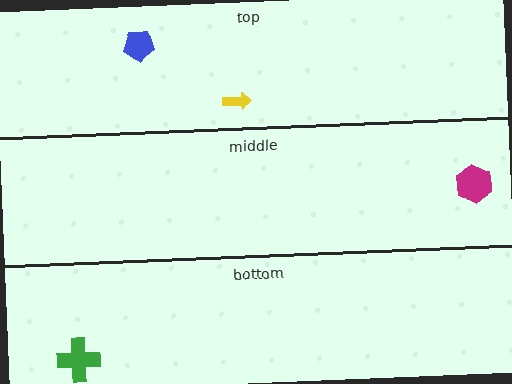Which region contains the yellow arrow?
The top region.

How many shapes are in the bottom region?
1.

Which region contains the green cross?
The bottom region.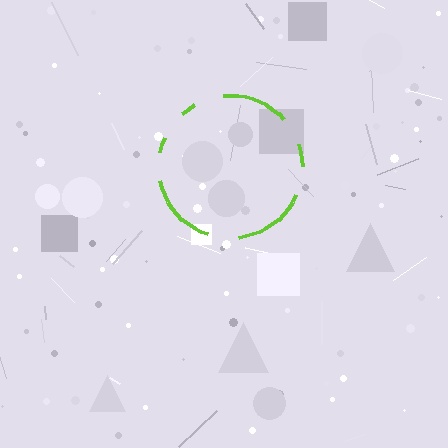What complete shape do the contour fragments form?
The contour fragments form a circle.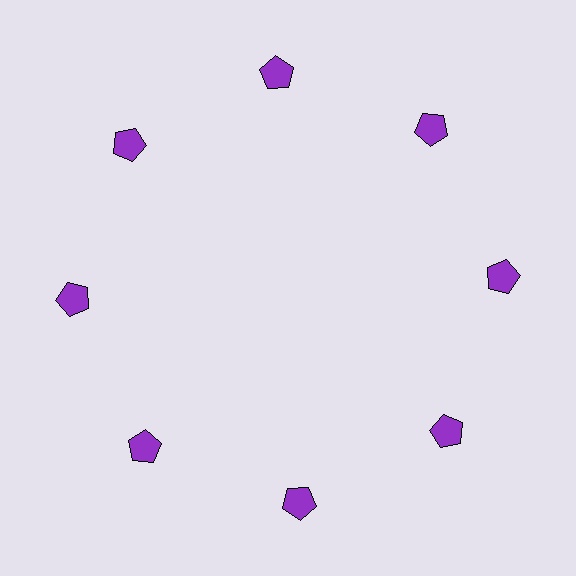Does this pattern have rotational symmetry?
Yes, this pattern has 8-fold rotational symmetry. It looks the same after rotating 45 degrees around the center.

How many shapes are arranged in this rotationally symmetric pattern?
There are 8 shapes, arranged in 8 groups of 1.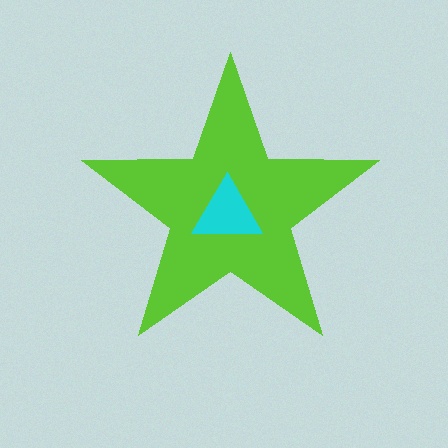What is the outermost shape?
The lime star.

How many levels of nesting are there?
2.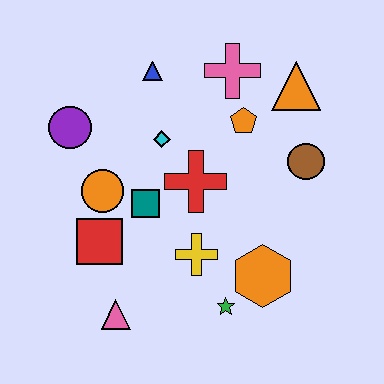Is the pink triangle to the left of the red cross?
Yes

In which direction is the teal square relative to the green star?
The teal square is above the green star.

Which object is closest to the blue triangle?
The cyan diamond is closest to the blue triangle.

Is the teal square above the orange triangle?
No